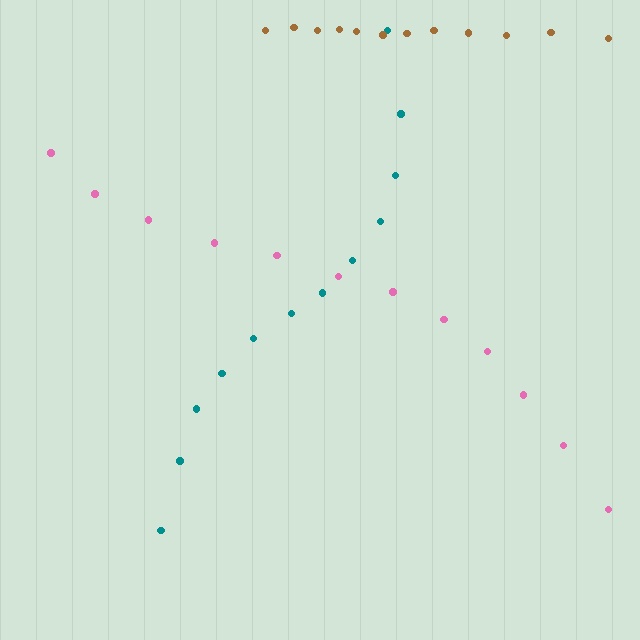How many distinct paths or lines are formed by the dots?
There are 3 distinct paths.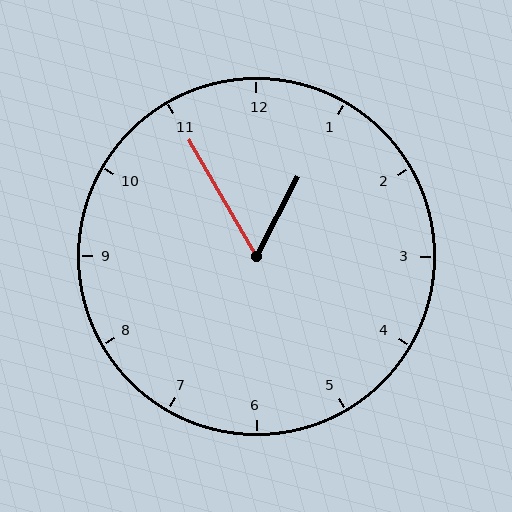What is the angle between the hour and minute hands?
Approximately 58 degrees.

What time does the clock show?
12:55.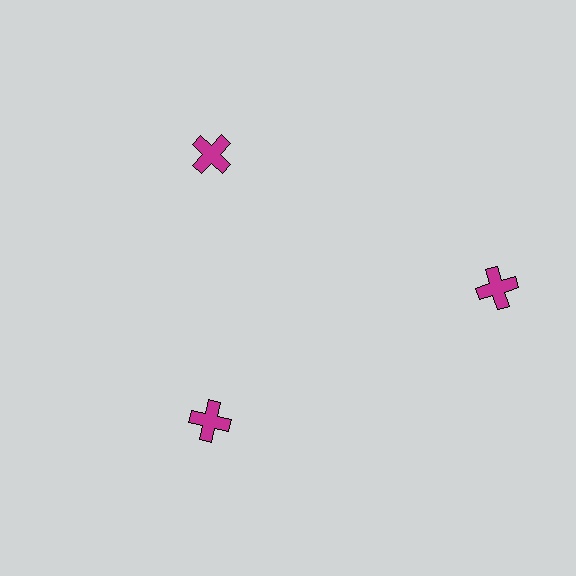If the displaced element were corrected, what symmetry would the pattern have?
It would have 3-fold rotational symmetry — the pattern would map onto itself every 120 degrees.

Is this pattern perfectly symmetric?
No. The 3 magenta crosses are arranged in a ring, but one element near the 3 o'clock position is pushed outward from the center, breaking the 3-fold rotational symmetry.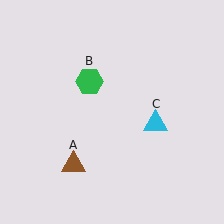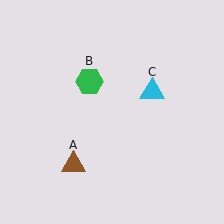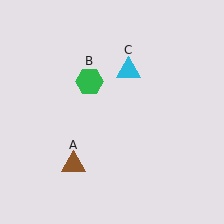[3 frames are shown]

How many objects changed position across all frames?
1 object changed position: cyan triangle (object C).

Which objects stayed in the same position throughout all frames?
Brown triangle (object A) and green hexagon (object B) remained stationary.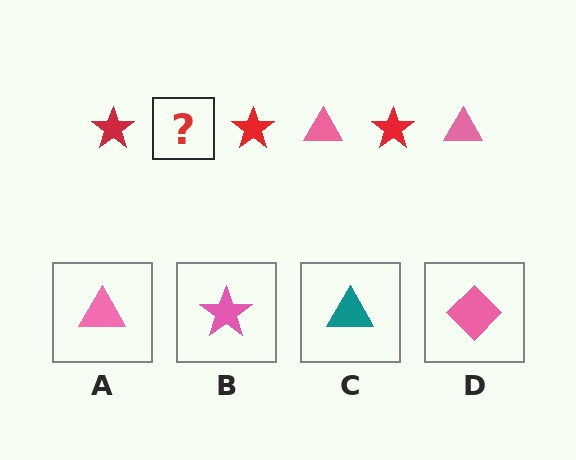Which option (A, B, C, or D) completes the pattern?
A.